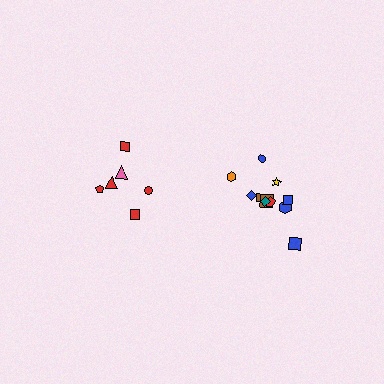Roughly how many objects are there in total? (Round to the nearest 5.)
Roughly 20 objects in total.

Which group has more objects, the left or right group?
The right group.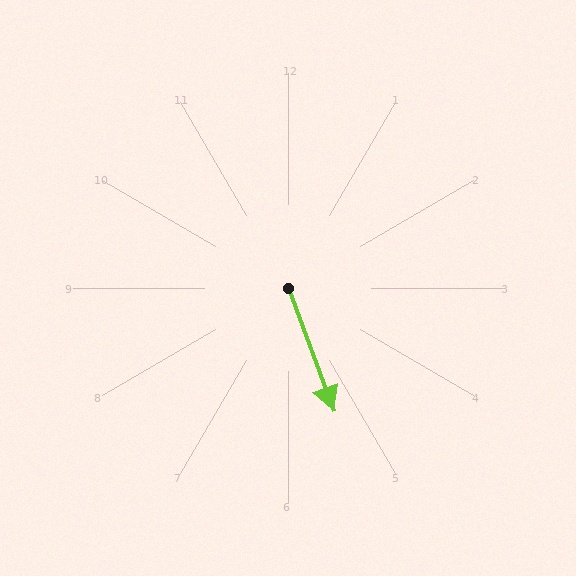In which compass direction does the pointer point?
South.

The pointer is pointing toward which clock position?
Roughly 5 o'clock.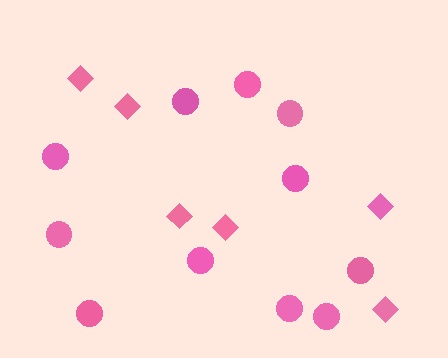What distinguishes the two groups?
There are 2 groups: one group of diamonds (6) and one group of circles (11).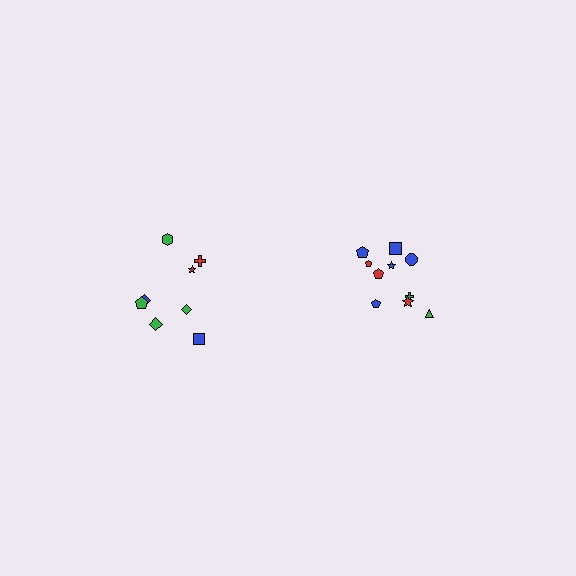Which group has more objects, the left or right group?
The right group.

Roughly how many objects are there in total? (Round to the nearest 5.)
Roughly 20 objects in total.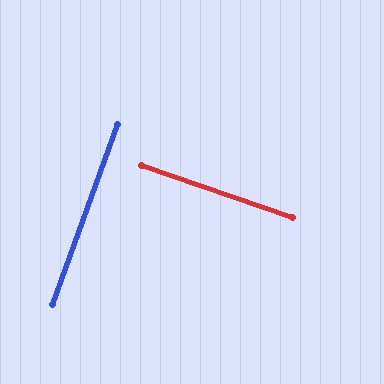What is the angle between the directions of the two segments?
Approximately 89 degrees.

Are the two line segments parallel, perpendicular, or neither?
Perpendicular — they meet at approximately 89°.